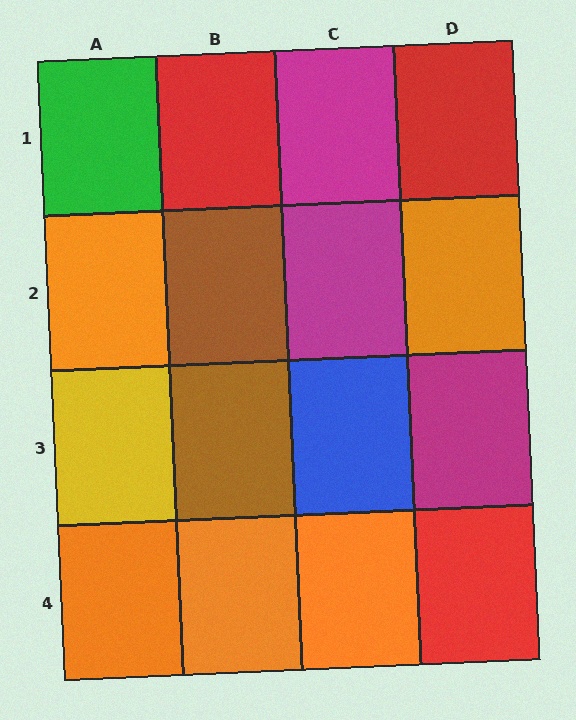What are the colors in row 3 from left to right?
Yellow, brown, blue, magenta.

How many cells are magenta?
3 cells are magenta.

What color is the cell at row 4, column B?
Orange.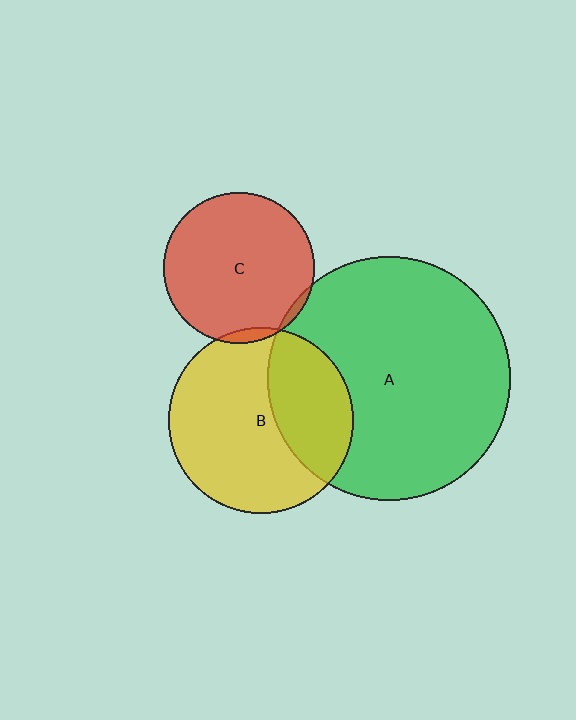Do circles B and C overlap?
Yes.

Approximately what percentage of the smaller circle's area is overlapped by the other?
Approximately 5%.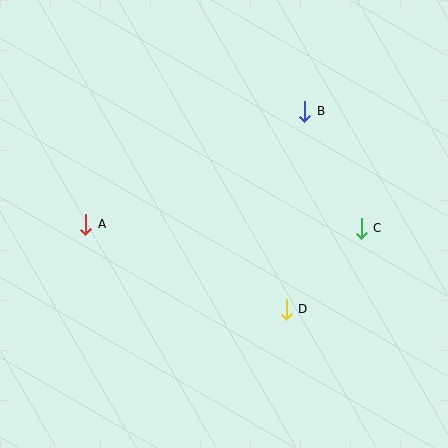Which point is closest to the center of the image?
Point D at (286, 309) is closest to the center.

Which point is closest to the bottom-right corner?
Point D is closest to the bottom-right corner.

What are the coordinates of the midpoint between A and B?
The midpoint between A and B is at (195, 168).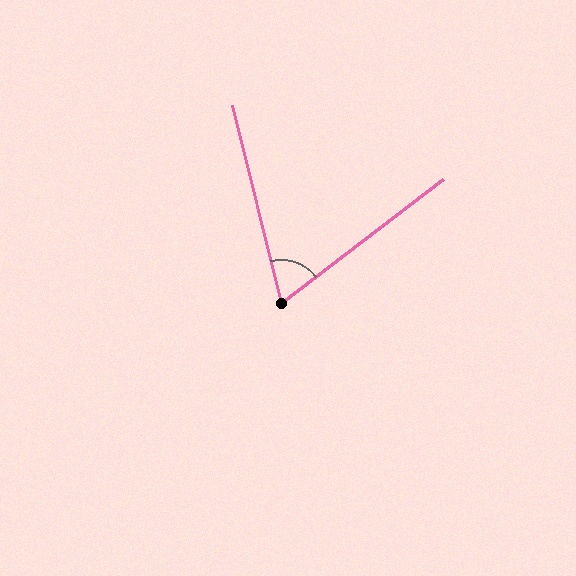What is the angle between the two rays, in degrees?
Approximately 66 degrees.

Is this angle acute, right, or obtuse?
It is acute.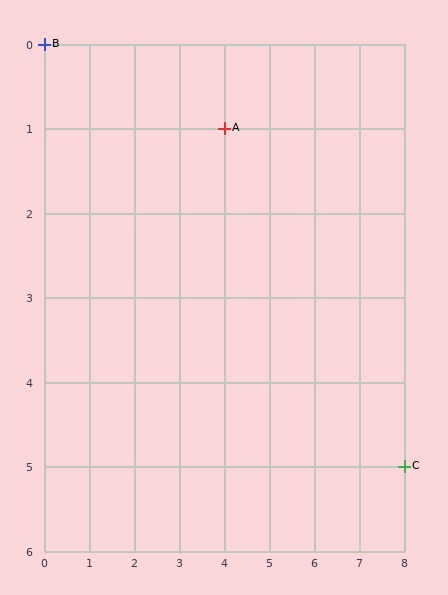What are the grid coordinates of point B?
Point B is at grid coordinates (0, 0).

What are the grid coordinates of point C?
Point C is at grid coordinates (8, 5).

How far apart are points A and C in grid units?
Points A and C are 4 columns and 4 rows apart (about 5.7 grid units diagonally).